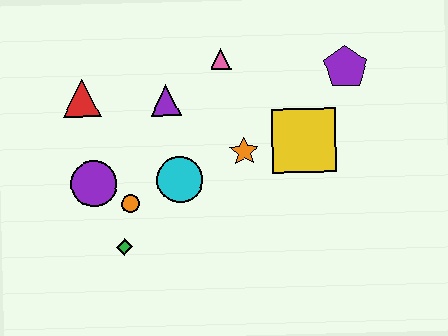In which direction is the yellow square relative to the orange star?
The yellow square is to the right of the orange star.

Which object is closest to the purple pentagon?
The yellow square is closest to the purple pentagon.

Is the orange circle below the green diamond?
No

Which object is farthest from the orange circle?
The purple pentagon is farthest from the orange circle.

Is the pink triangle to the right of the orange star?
No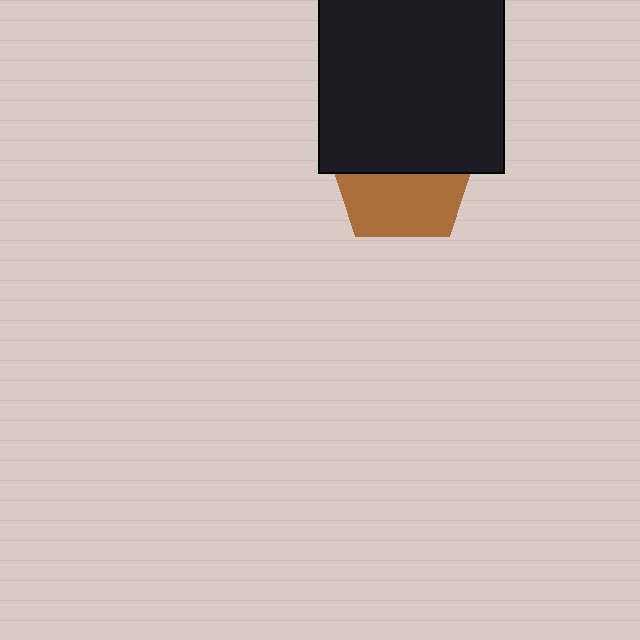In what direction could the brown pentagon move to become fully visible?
The brown pentagon could move down. That would shift it out from behind the black square entirely.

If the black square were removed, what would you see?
You would see the complete brown pentagon.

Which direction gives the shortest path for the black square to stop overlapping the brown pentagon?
Moving up gives the shortest separation.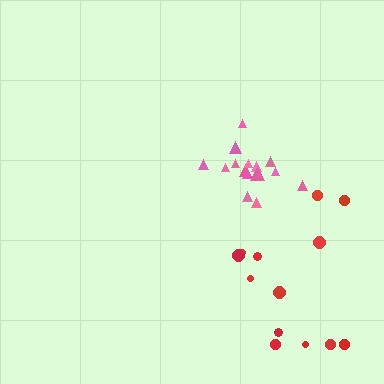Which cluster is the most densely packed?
Pink.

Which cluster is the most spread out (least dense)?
Red.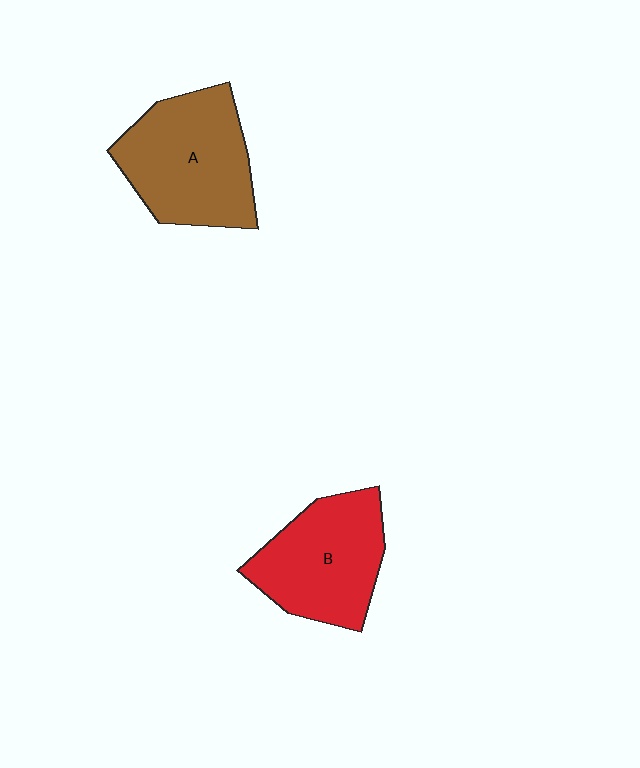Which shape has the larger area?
Shape A (brown).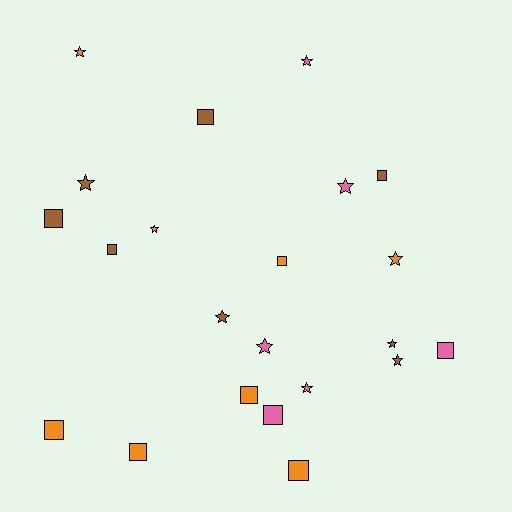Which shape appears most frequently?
Star, with 11 objects.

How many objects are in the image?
There are 22 objects.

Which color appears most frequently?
Brown, with 8 objects.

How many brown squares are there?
There are 4 brown squares.